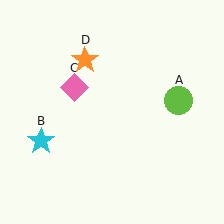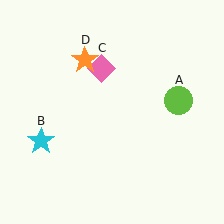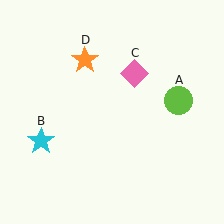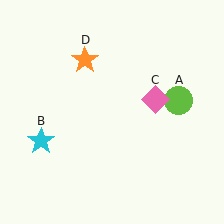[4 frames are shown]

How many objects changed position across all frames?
1 object changed position: pink diamond (object C).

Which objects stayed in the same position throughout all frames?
Lime circle (object A) and cyan star (object B) and orange star (object D) remained stationary.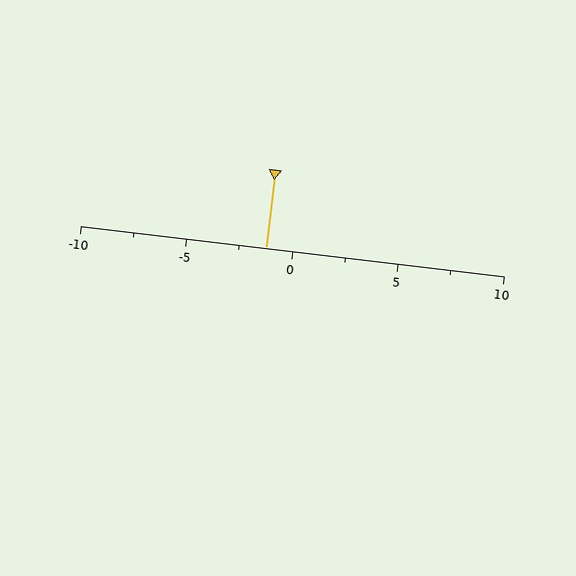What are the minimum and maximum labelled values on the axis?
The axis runs from -10 to 10.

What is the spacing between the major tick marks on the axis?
The major ticks are spaced 5 apart.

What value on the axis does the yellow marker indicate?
The marker indicates approximately -1.2.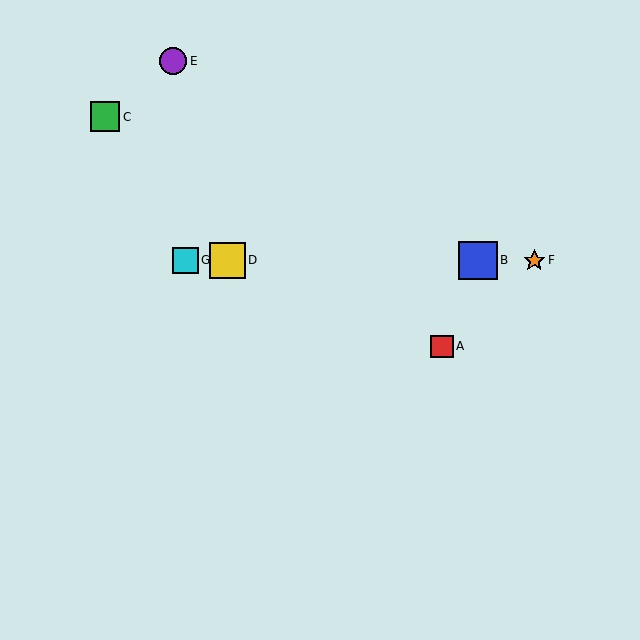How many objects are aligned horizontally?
4 objects (B, D, F, G) are aligned horizontally.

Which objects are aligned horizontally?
Objects B, D, F, G are aligned horizontally.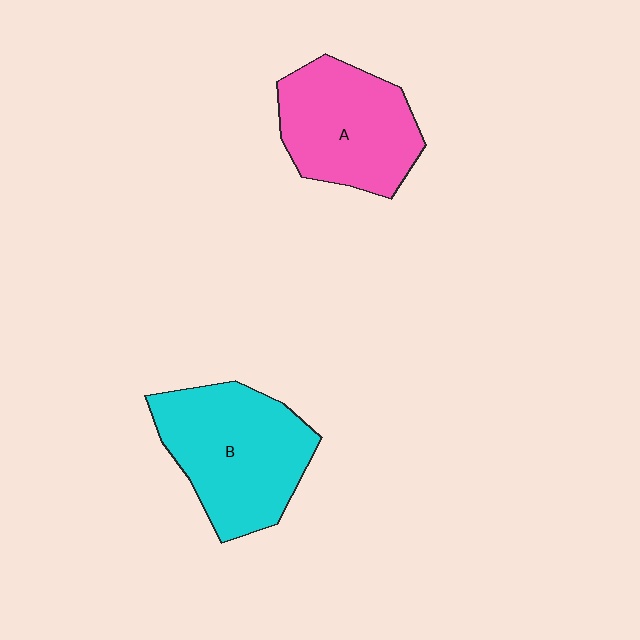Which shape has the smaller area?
Shape A (pink).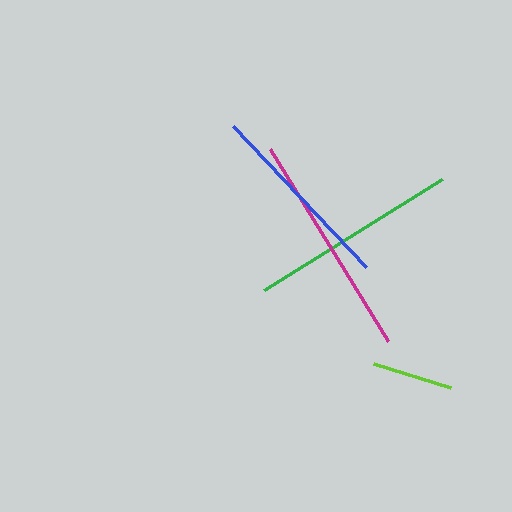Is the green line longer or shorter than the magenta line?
The magenta line is longer than the green line.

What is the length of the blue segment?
The blue segment is approximately 194 pixels long.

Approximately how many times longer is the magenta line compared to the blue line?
The magenta line is approximately 1.2 times the length of the blue line.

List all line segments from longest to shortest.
From longest to shortest: magenta, green, blue, lime.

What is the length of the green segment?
The green segment is approximately 210 pixels long.